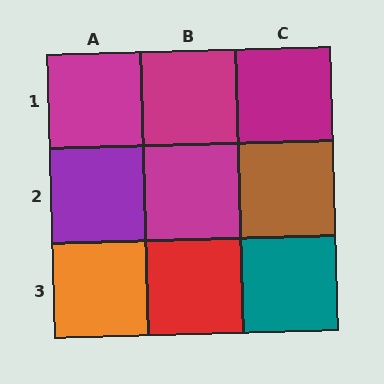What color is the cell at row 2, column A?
Purple.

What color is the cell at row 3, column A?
Orange.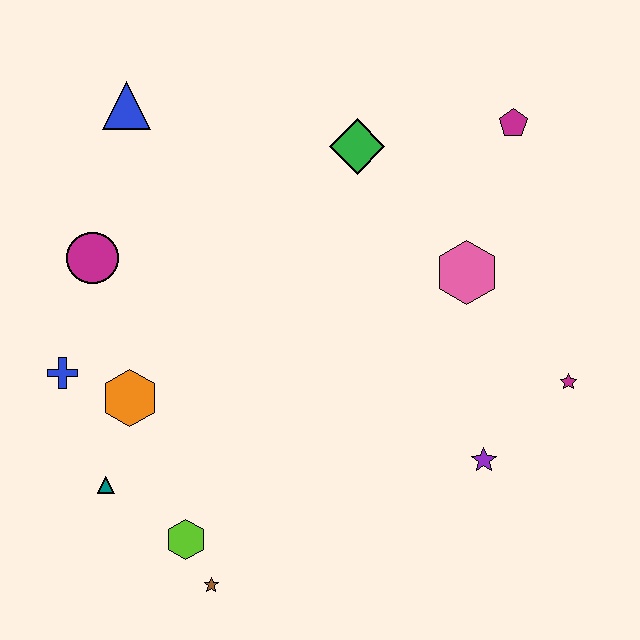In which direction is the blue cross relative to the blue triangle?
The blue cross is below the blue triangle.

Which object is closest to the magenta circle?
The blue cross is closest to the magenta circle.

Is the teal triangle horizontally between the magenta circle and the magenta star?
Yes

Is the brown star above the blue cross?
No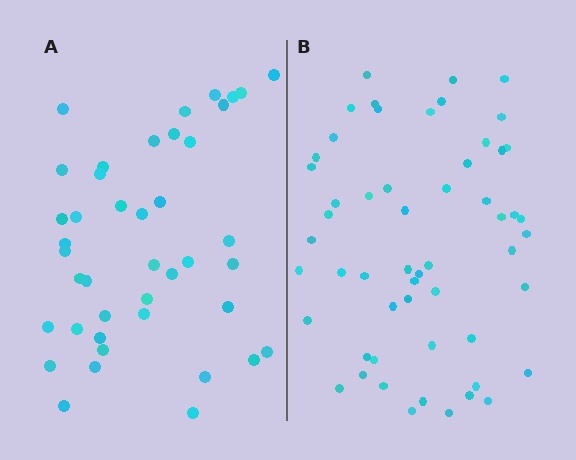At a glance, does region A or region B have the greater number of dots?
Region B (the right region) has more dots.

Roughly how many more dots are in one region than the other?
Region B has approximately 15 more dots than region A.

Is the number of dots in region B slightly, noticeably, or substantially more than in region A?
Region B has noticeably more, but not dramatically so. The ratio is roughly 1.3 to 1.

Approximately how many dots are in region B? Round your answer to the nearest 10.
About 60 dots. (The exact count is 55, which rounds to 60.)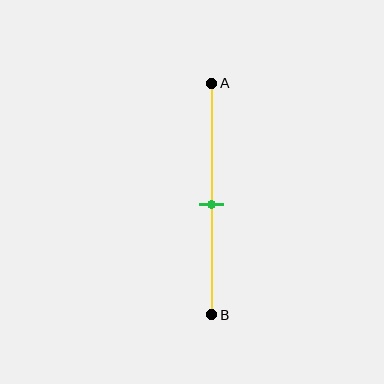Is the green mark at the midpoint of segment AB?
Yes, the mark is approximately at the midpoint.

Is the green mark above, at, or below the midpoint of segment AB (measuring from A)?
The green mark is approximately at the midpoint of segment AB.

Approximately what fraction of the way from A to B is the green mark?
The green mark is approximately 50% of the way from A to B.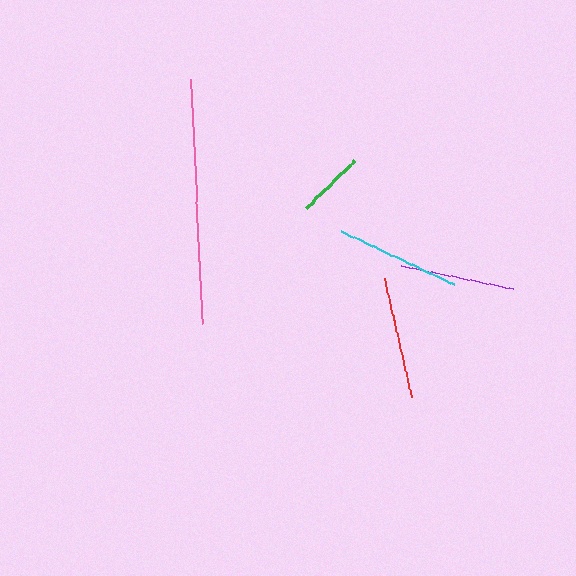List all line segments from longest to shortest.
From longest to shortest: pink, cyan, red, purple, green.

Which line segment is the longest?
The pink line is the longest at approximately 245 pixels.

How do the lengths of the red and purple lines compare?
The red and purple lines are approximately the same length.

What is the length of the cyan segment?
The cyan segment is approximately 125 pixels long.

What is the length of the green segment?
The green segment is approximately 69 pixels long.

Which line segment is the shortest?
The green line is the shortest at approximately 69 pixels.